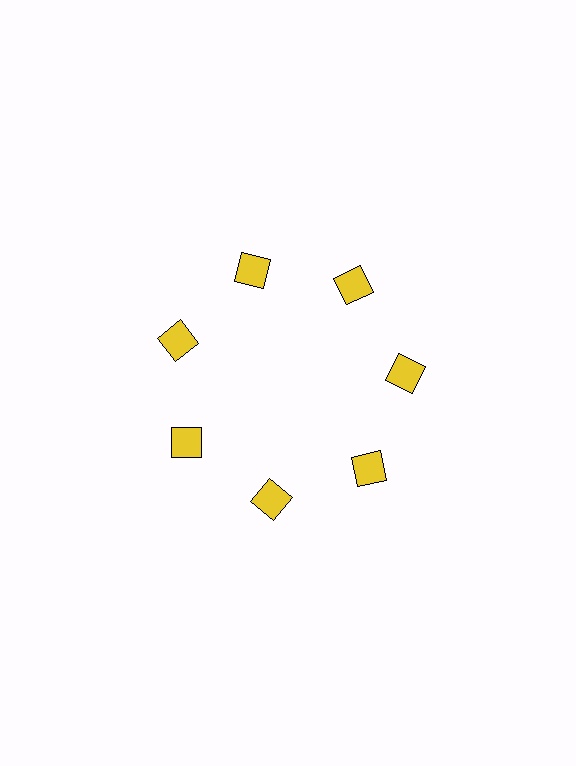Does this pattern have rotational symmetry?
Yes, this pattern has 7-fold rotational symmetry. It looks the same after rotating 51 degrees around the center.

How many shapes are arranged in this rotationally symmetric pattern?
There are 7 shapes, arranged in 7 groups of 1.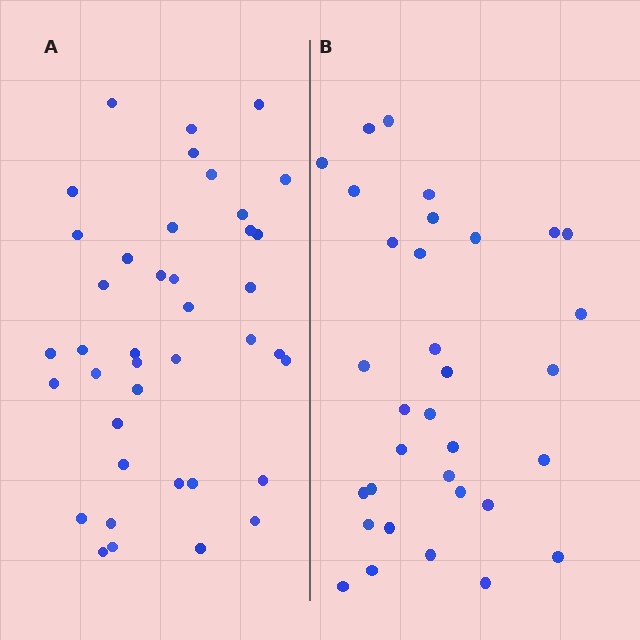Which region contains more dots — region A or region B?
Region A (the left region) has more dots.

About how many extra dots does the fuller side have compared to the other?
Region A has roughly 8 or so more dots than region B.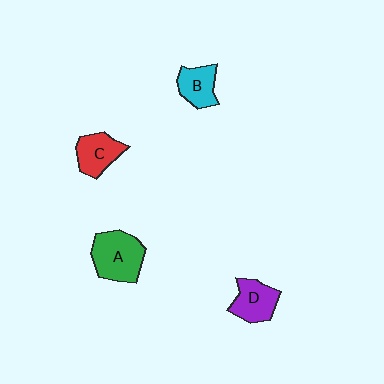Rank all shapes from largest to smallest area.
From largest to smallest: A (green), D (purple), C (red), B (cyan).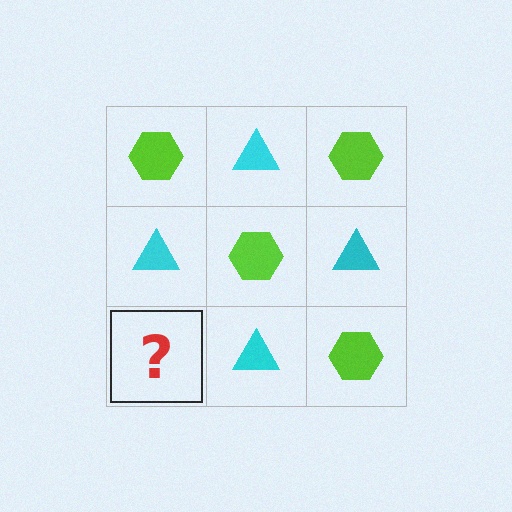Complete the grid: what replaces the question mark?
The question mark should be replaced with a lime hexagon.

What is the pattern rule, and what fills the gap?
The rule is that it alternates lime hexagon and cyan triangle in a checkerboard pattern. The gap should be filled with a lime hexagon.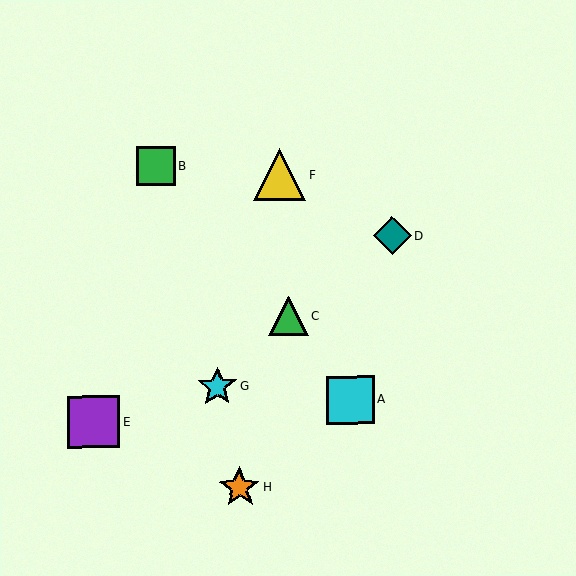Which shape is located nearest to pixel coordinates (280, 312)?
The green triangle (labeled C) at (289, 316) is nearest to that location.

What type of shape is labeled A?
Shape A is a cyan square.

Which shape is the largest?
The yellow triangle (labeled F) is the largest.